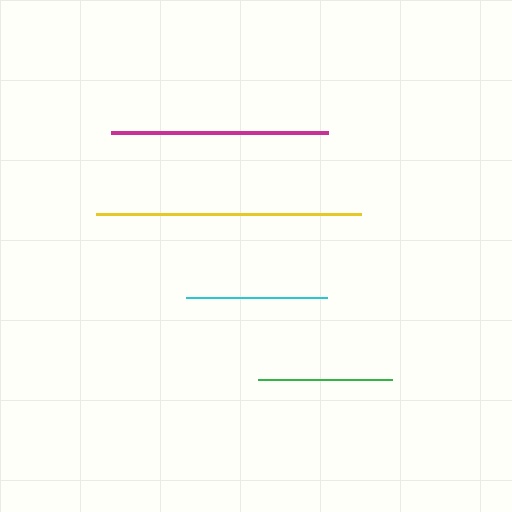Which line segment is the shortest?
The green line is the shortest at approximately 135 pixels.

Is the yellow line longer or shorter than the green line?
The yellow line is longer than the green line.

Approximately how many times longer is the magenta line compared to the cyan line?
The magenta line is approximately 1.5 times the length of the cyan line.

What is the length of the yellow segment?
The yellow segment is approximately 265 pixels long.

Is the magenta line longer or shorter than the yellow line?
The yellow line is longer than the magenta line.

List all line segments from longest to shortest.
From longest to shortest: yellow, magenta, cyan, green.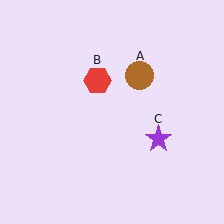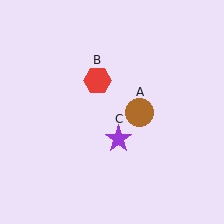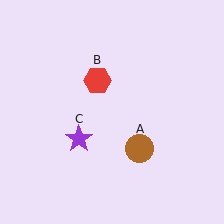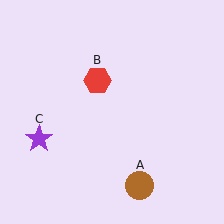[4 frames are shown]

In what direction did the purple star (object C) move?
The purple star (object C) moved left.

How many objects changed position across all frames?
2 objects changed position: brown circle (object A), purple star (object C).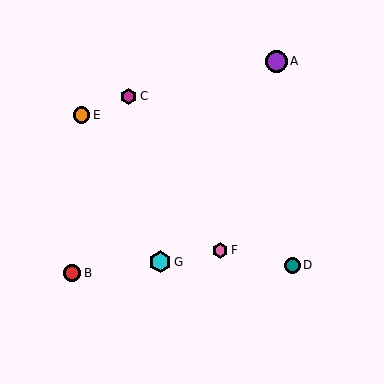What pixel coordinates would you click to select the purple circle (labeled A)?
Click at (276, 61) to select the purple circle A.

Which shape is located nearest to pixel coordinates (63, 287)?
The red circle (labeled B) at (72, 273) is nearest to that location.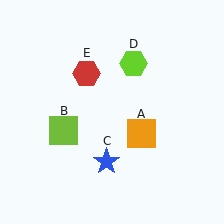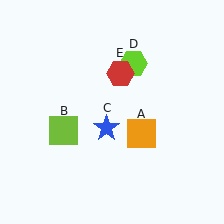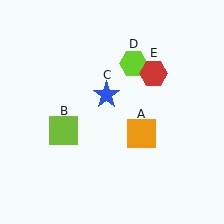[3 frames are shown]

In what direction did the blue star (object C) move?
The blue star (object C) moved up.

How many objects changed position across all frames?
2 objects changed position: blue star (object C), red hexagon (object E).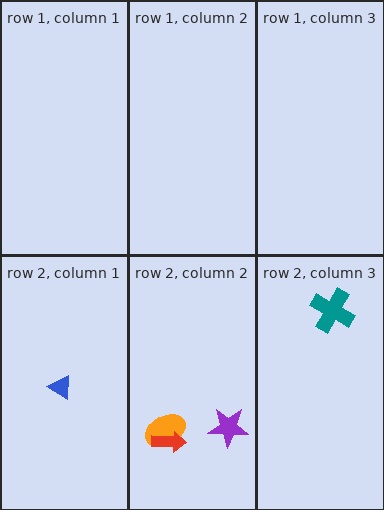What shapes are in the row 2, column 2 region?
The purple star, the orange ellipse, the red arrow.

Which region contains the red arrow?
The row 2, column 2 region.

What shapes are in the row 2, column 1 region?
The blue triangle.